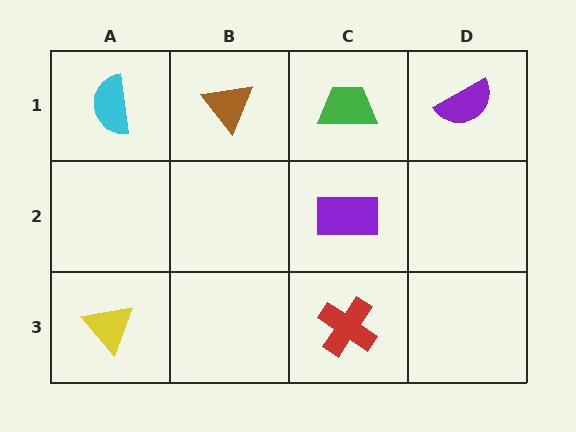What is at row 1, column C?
A green trapezoid.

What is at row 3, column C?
A red cross.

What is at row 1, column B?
A brown triangle.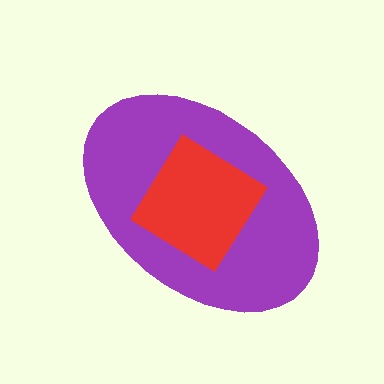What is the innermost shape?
The red diamond.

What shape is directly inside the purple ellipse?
The red diamond.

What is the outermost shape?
The purple ellipse.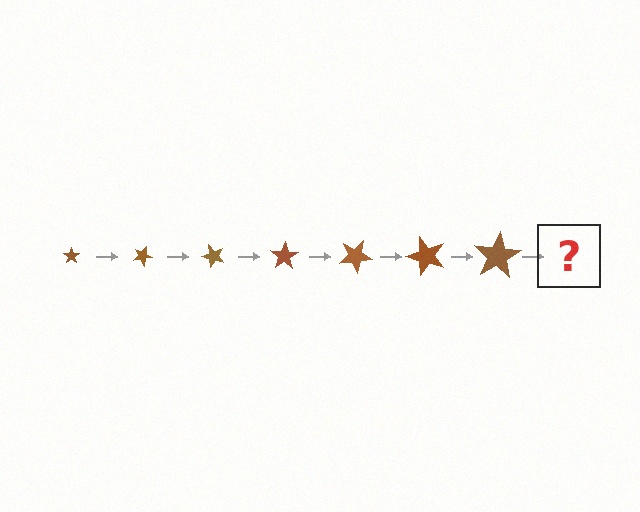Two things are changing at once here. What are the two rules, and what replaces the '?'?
The two rules are that the star grows larger each step and it rotates 25 degrees each step. The '?' should be a star, larger than the previous one and rotated 175 degrees from the start.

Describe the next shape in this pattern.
It should be a star, larger than the previous one and rotated 175 degrees from the start.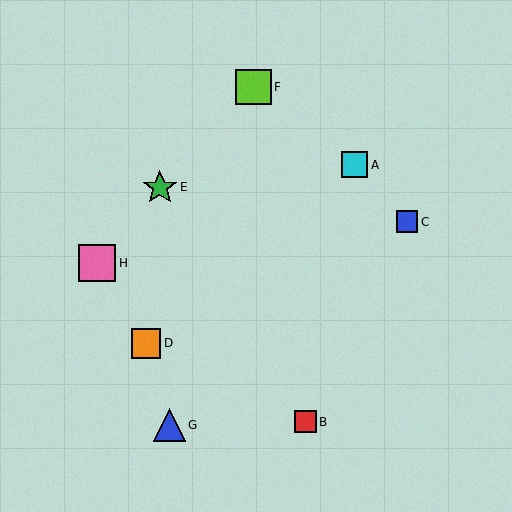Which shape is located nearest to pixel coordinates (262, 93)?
The lime square (labeled F) at (253, 87) is nearest to that location.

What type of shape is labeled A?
Shape A is a cyan square.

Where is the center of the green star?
The center of the green star is at (160, 187).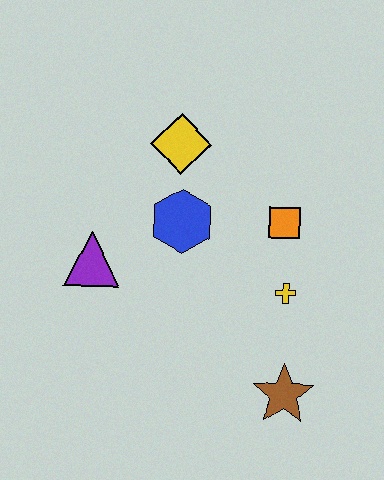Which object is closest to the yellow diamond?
The blue hexagon is closest to the yellow diamond.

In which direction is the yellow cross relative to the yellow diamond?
The yellow cross is below the yellow diamond.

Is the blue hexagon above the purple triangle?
Yes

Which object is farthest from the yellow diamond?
The brown star is farthest from the yellow diamond.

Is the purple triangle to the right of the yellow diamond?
No